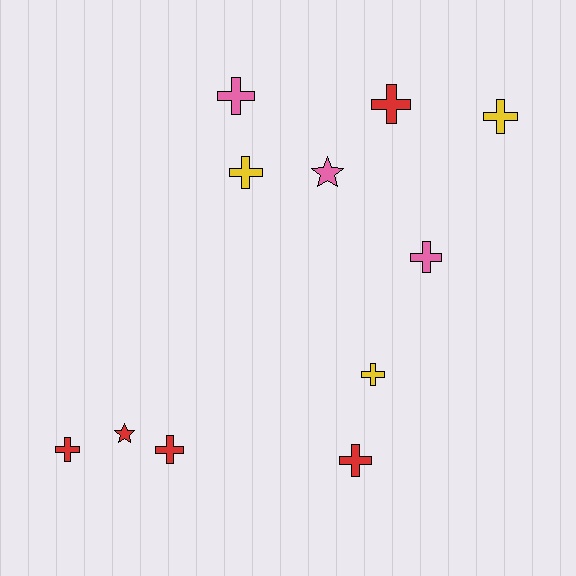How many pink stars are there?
There is 1 pink star.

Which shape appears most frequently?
Cross, with 9 objects.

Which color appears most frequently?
Red, with 5 objects.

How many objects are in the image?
There are 11 objects.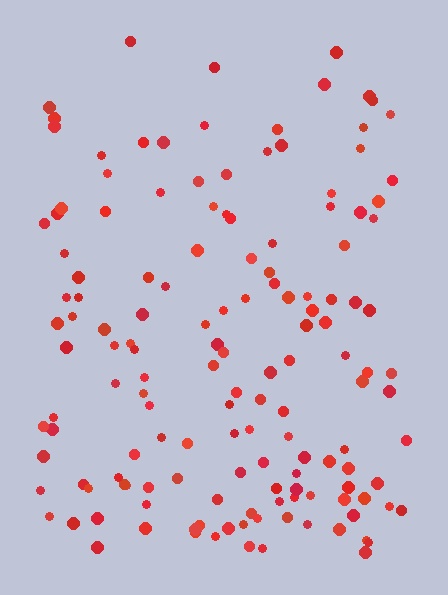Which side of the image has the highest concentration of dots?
The bottom.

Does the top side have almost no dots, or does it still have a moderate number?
Still a moderate number, just noticeably fewer than the bottom.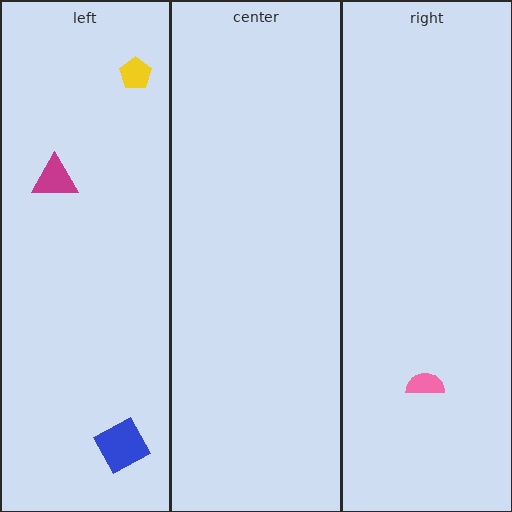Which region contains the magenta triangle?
The left region.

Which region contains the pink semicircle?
The right region.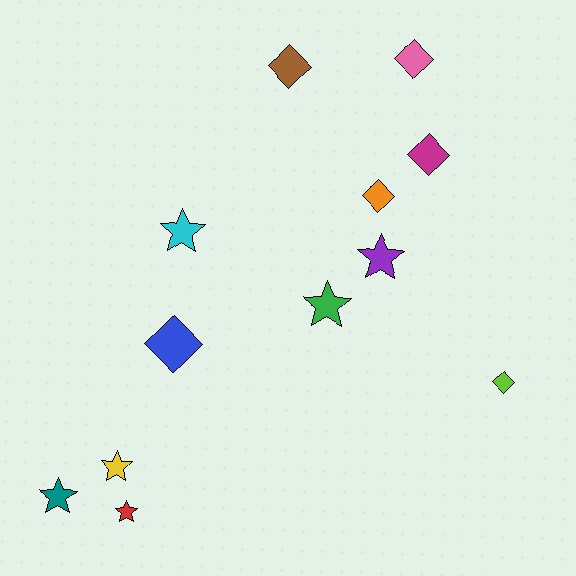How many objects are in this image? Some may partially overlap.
There are 12 objects.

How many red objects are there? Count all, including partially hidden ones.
There is 1 red object.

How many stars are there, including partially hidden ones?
There are 6 stars.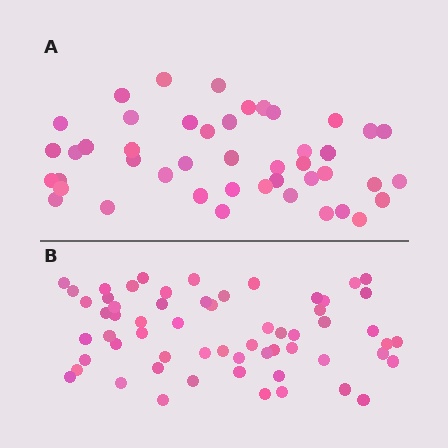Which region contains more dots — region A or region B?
Region B (the bottom region) has more dots.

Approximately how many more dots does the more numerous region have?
Region B has approximately 15 more dots than region A.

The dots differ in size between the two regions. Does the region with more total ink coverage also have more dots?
No. Region A has more total ink coverage because its dots are larger, but region B actually contains more individual dots. Total area can be misleading — the number of items is what matters here.